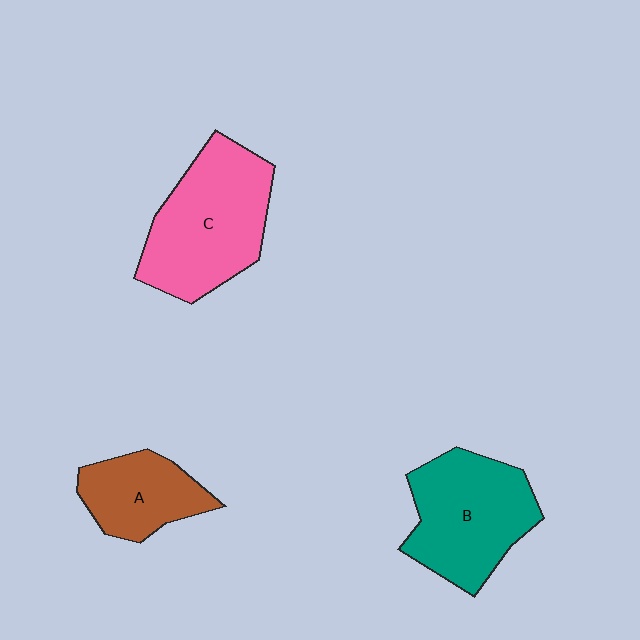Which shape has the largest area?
Shape C (pink).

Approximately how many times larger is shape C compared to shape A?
Approximately 1.8 times.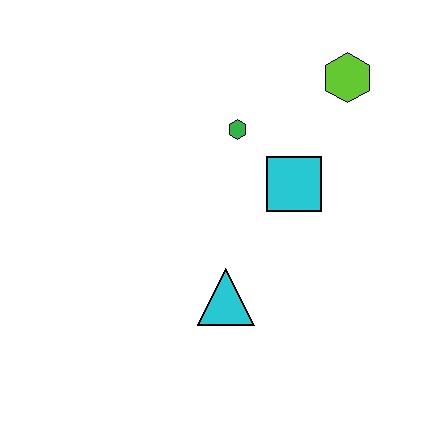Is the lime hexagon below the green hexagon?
No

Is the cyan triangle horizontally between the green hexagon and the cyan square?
No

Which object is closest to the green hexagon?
The cyan square is closest to the green hexagon.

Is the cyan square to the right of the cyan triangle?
Yes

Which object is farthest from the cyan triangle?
The lime hexagon is farthest from the cyan triangle.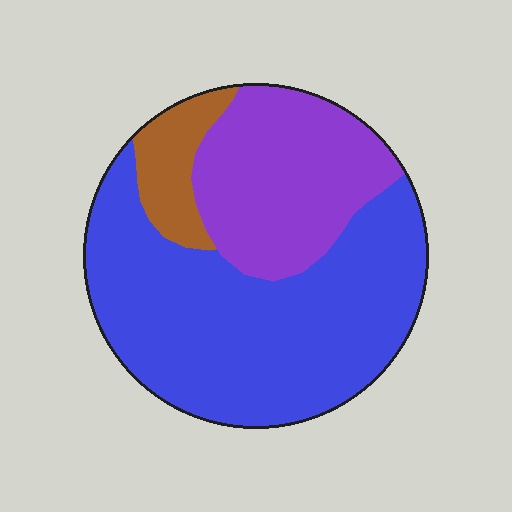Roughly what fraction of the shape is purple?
Purple takes up about one third (1/3) of the shape.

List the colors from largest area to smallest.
From largest to smallest: blue, purple, brown.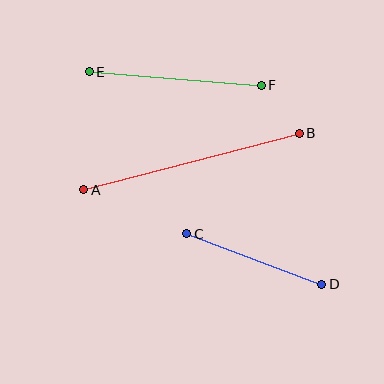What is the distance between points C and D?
The distance is approximately 144 pixels.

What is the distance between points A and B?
The distance is approximately 223 pixels.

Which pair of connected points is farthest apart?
Points A and B are farthest apart.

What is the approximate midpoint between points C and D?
The midpoint is at approximately (254, 259) pixels.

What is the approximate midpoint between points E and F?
The midpoint is at approximately (175, 78) pixels.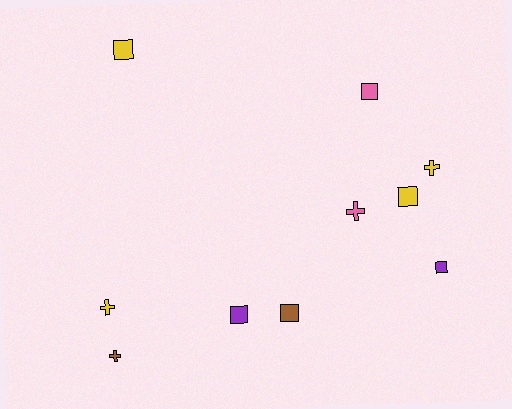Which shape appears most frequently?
Square, with 6 objects.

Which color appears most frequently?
Yellow, with 4 objects.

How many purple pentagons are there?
There are no purple pentagons.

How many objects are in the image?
There are 10 objects.